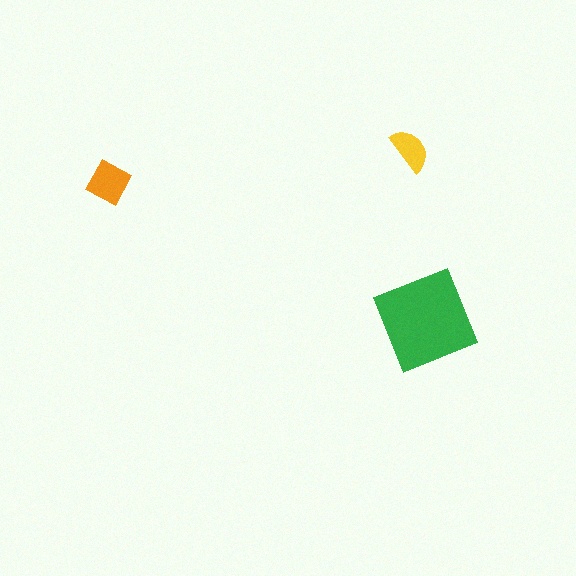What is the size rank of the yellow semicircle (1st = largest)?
3rd.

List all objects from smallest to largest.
The yellow semicircle, the orange square, the green diamond.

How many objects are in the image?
There are 3 objects in the image.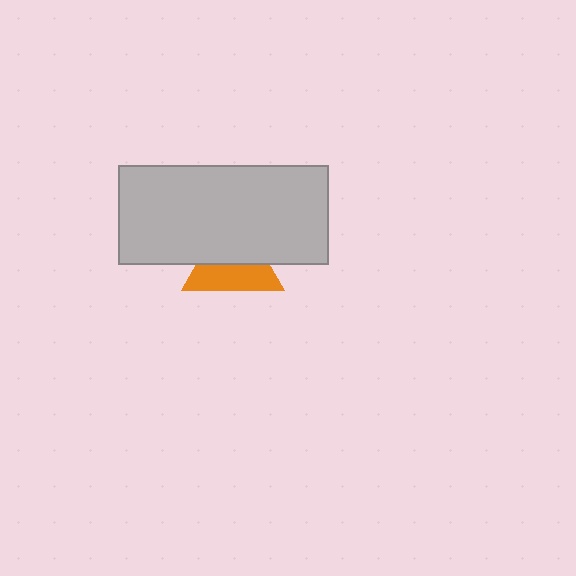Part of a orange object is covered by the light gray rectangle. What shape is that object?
It is a triangle.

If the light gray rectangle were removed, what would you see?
You would see the complete orange triangle.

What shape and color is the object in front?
The object in front is a light gray rectangle.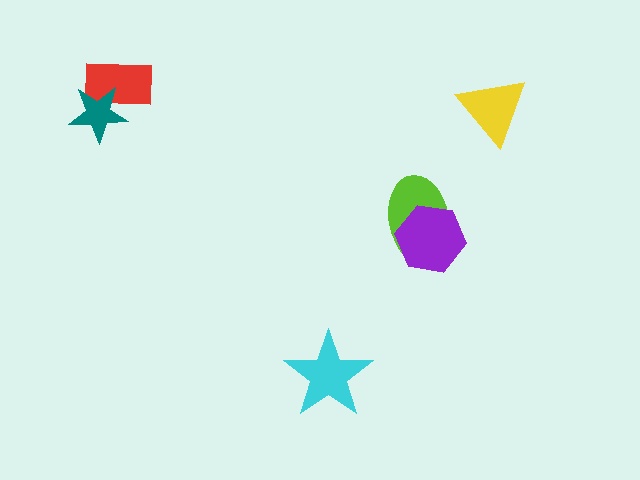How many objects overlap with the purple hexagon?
1 object overlaps with the purple hexagon.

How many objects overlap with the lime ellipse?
1 object overlaps with the lime ellipse.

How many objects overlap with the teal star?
1 object overlaps with the teal star.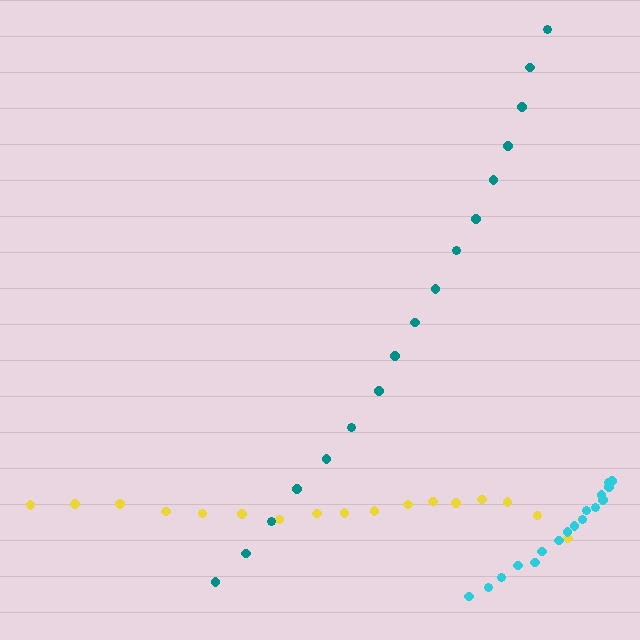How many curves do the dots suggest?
There are 3 distinct paths.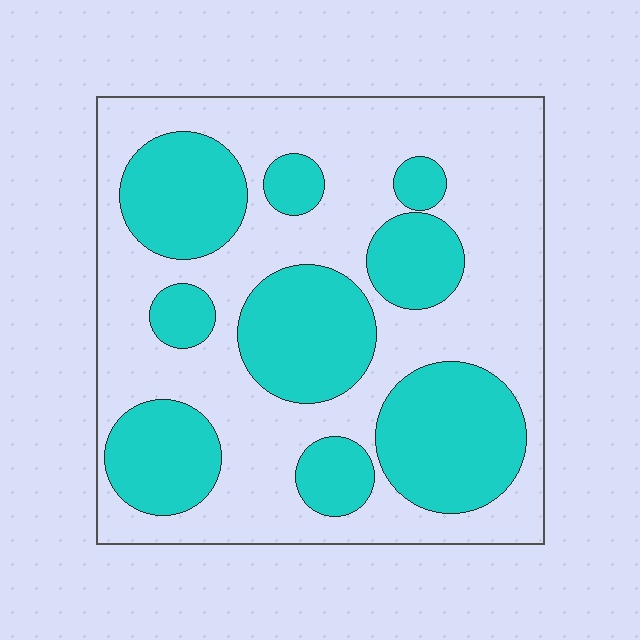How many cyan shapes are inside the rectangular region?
9.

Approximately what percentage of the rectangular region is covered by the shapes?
Approximately 40%.